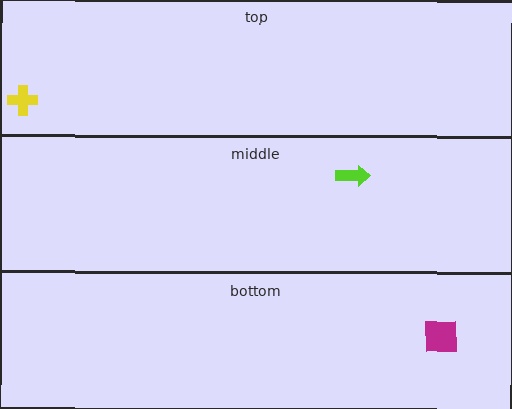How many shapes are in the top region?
1.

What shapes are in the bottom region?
The magenta square.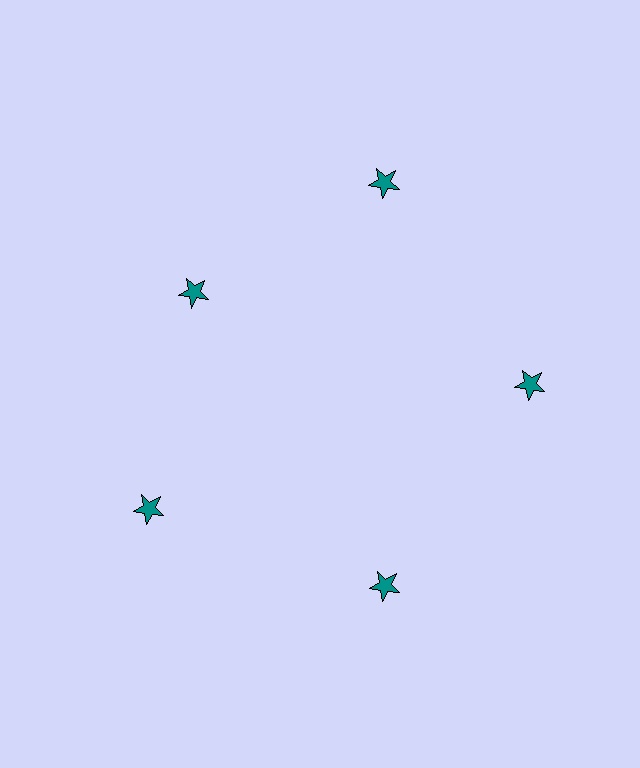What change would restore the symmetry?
The symmetry would be restored by moving it outward, back onto the ring so that all 5 stars sit at equal angles and equal distance from the center.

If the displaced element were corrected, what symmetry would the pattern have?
It would have 5-fold rotational symmetry — the pattern would map onto itself every 72 degrees.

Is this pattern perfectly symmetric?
No. The 5 teal stars are arranged in a ring, but one element near the 10 o'clock position is pulled inward toward the center, breaking the 5-fold rotational symmetry.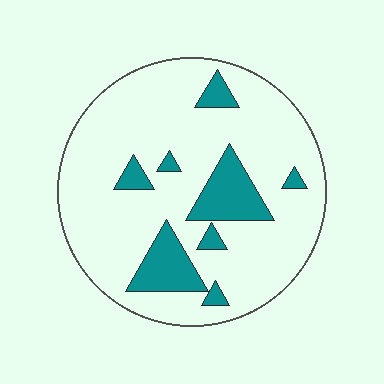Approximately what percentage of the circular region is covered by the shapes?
Approximately 15%.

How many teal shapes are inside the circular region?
8.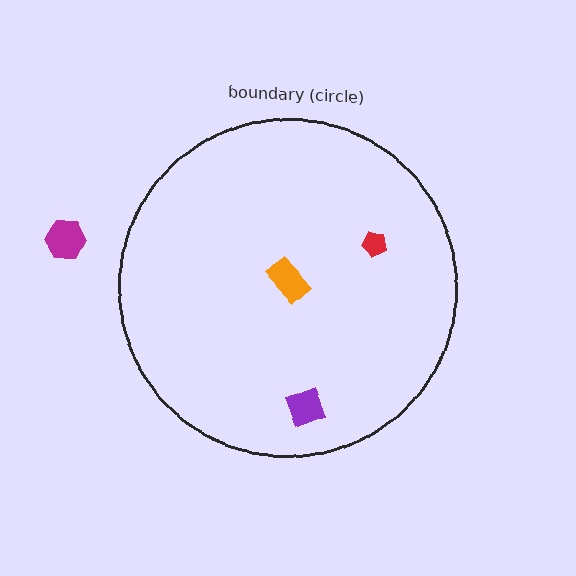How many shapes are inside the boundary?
3 inside, 1 outside.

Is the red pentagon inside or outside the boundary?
Inside.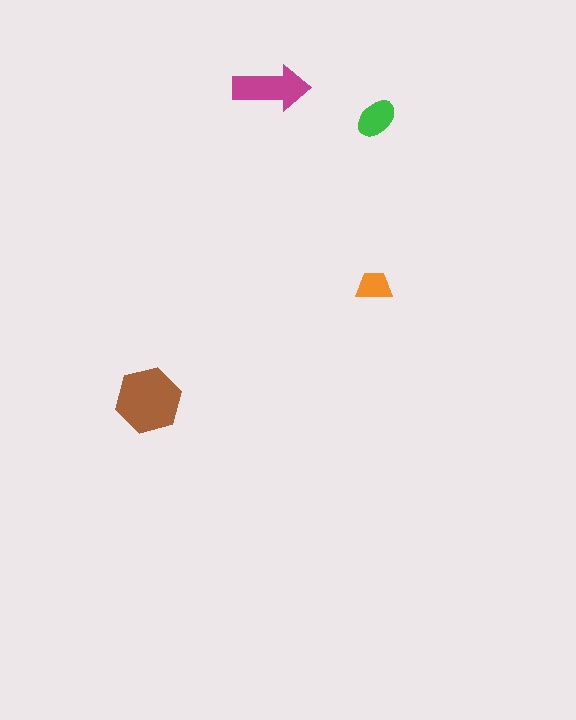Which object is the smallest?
The orange trapezoid.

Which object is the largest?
The brown hexagon.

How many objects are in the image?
There are 4 objects in the image.